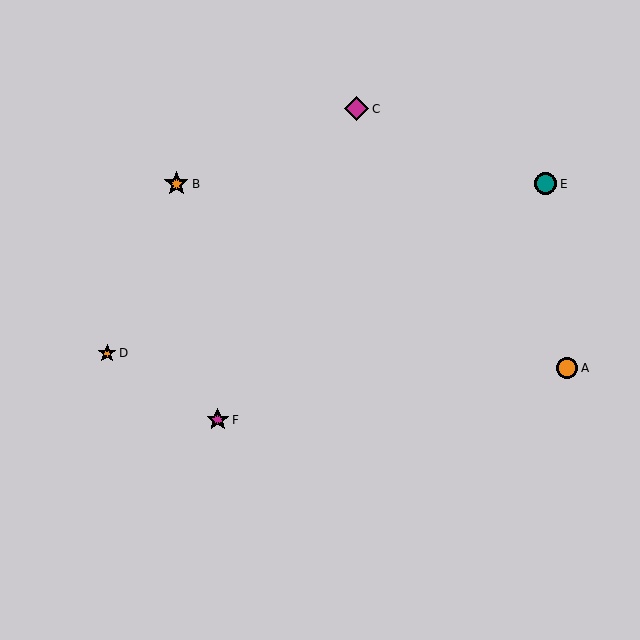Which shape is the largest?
The orange star (labeled B) is the largest.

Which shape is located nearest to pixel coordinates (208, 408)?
The magenta star (labeled F) at (218, 420) is nearest to that location.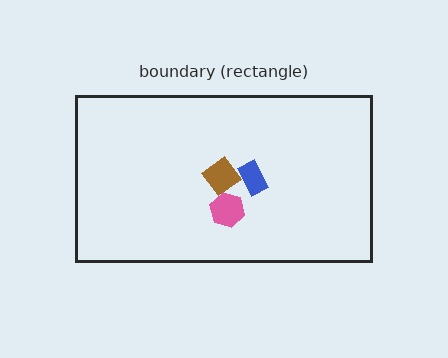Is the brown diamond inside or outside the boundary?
Inside.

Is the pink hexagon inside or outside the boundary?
Inside.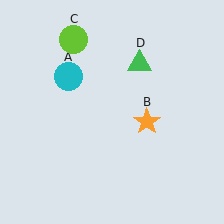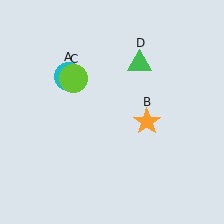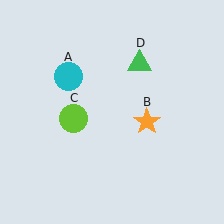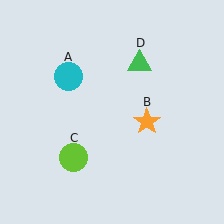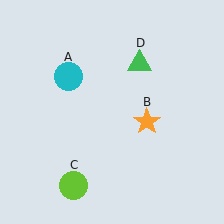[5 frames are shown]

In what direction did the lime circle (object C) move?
The lime circle (object C) moved down.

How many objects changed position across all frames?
1 object changed position: lime circle (object C).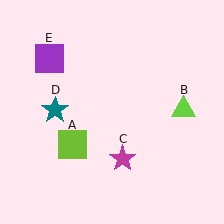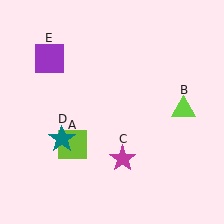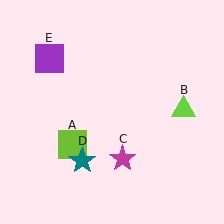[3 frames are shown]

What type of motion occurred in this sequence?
The teal star (object D) rotated counterclockwise around the center of the scene.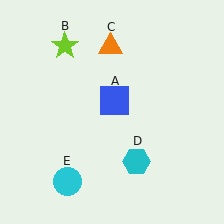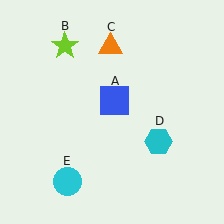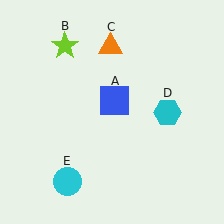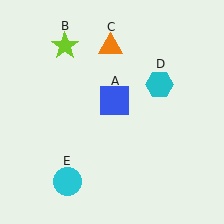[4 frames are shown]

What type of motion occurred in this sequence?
The cyan hexagon (object D) rotated counterclockwise around the center of the scene.